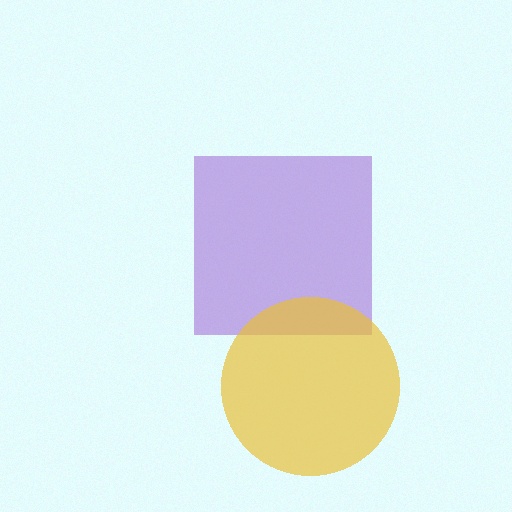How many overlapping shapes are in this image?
There are 2 overlapping shapes in the image.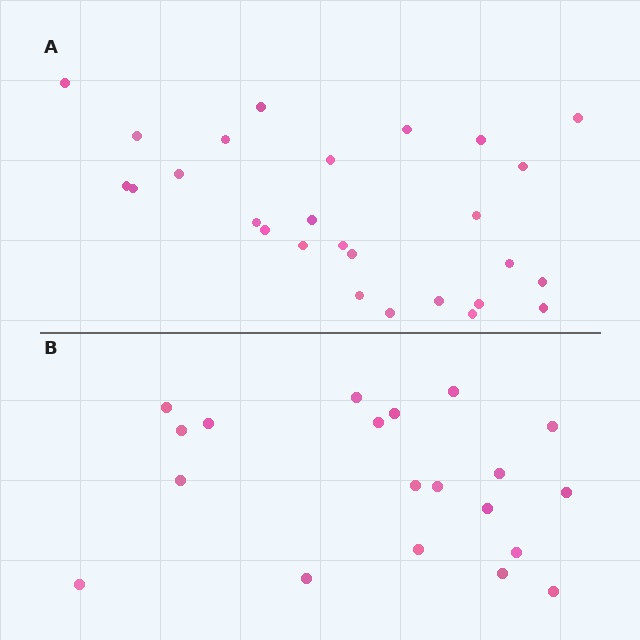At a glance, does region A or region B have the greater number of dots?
Region A (the top region) has more dots.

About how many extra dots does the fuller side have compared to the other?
Region A has roughly 8 or so more dots than region B.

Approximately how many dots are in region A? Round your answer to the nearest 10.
About 30 dots. (The exact count is 27, which rounds to 30.)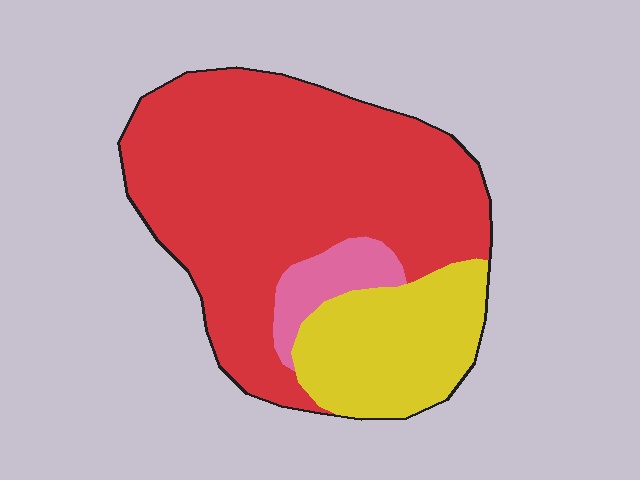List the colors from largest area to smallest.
From largest to smallest: red, yellow, pink.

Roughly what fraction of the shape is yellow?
Yellow covers 23% of the shape.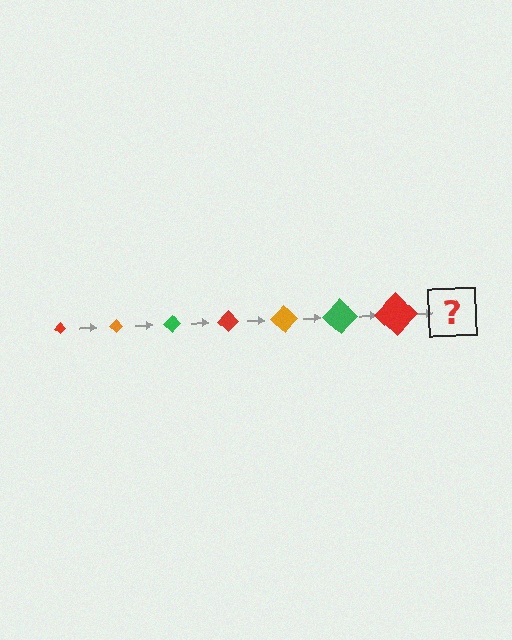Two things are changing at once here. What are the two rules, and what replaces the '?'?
The two rules are that the diamond grows larger each step and the color cycles through red, orange, and green. The '?' should be an orange diamond, larger than the previous one.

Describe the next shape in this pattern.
It should be an orange diamond, larger than the previous one.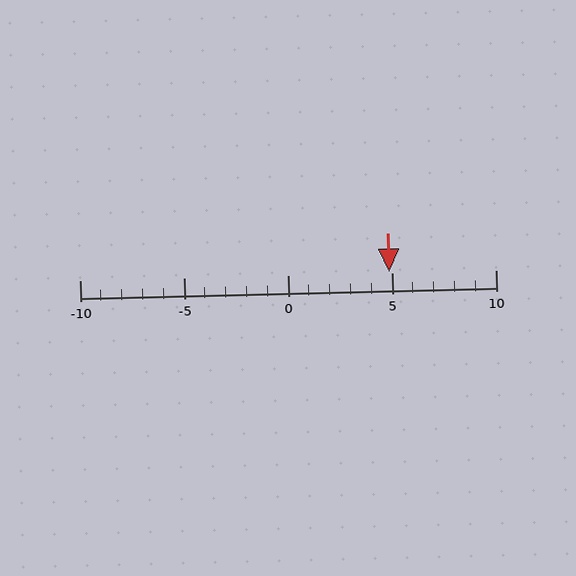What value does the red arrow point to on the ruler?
The red arrow points to approximately 5.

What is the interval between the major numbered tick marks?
The major tick marks are spaced 5 units apart.